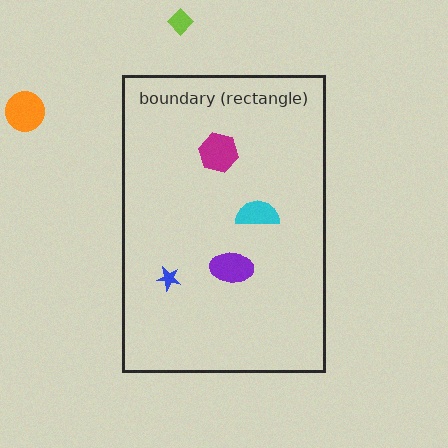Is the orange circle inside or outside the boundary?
Outside.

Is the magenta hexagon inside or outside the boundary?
Inside.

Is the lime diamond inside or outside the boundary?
Outside.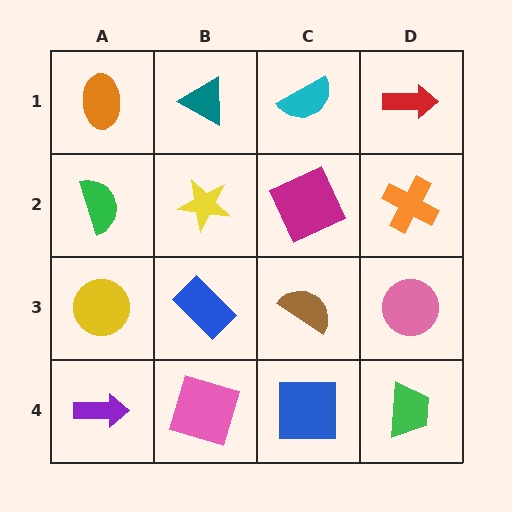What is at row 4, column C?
A blue square.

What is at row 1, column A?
An orange ellipse.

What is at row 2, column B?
A yellow star.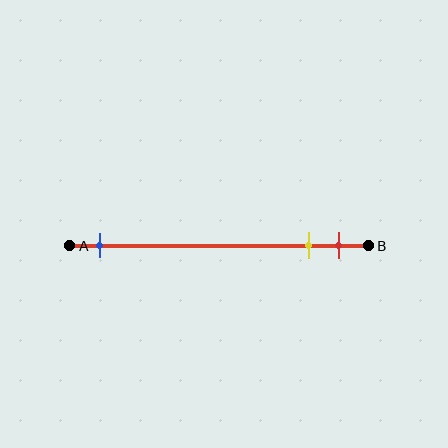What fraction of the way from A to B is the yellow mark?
The yellow mark is approximately 80% (0.8) of the way from A to B.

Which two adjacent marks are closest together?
The yellow and red marks are the closest adjacent pair.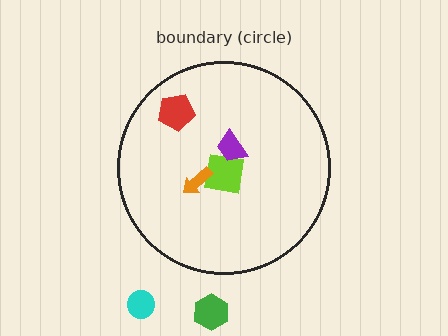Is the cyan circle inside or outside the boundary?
Outside.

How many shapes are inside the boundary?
4 inside, 2 outside.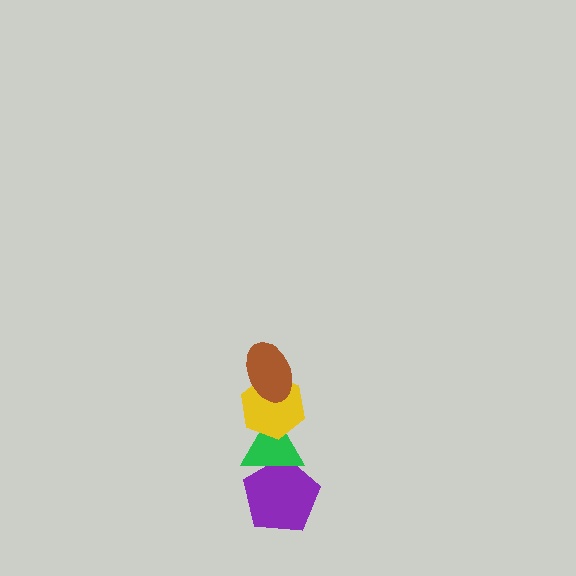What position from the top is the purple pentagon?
The purple pentagon is 4th from the top.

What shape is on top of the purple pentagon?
The green triangle is on top of the purple pentagon.